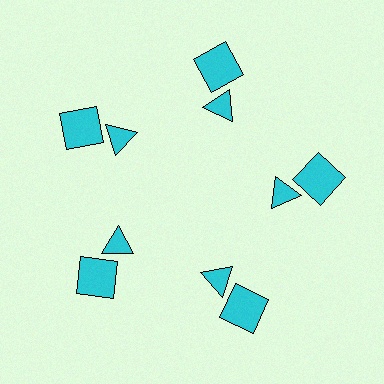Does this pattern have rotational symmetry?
Yes, this pattern has 5-fold rotational symmetry. It looks the same after rotating 72 degrees around the center.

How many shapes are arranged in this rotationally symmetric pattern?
There are 10 shapes, arranged in 5 groups of 2.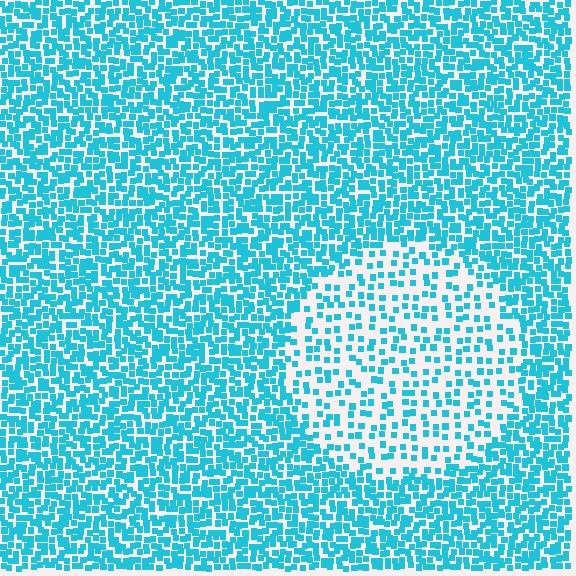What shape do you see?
I see a circle.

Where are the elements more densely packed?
The elements are more densely packed outside the circle boundary.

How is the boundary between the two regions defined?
The boundary is defined by a change in element density (approximately 2.3x ratio). All elements are the same color, size, and shape.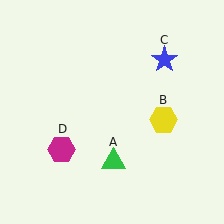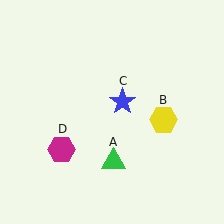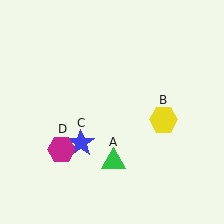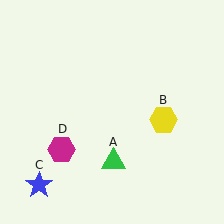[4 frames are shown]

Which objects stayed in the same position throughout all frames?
Green triangle (object A) and yellow hexagon (object B) and magenta hexagon (object D) remained stationary.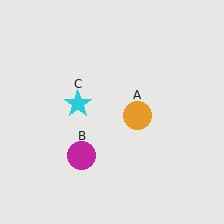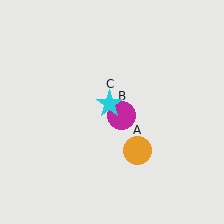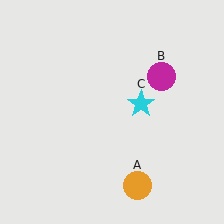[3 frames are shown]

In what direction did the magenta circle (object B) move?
The magenta circle (object B) moved up and to the right.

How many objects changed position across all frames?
3 objects changed position: orange circle (object A), magenta circle (object B), cyan star (object C).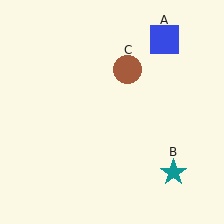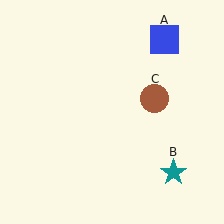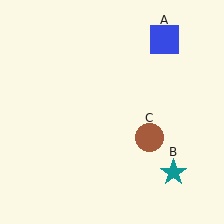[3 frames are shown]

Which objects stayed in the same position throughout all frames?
Blue square (object A) and teal star (object B) remained stationary.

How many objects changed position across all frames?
1 object changed position: brown circle (object C).